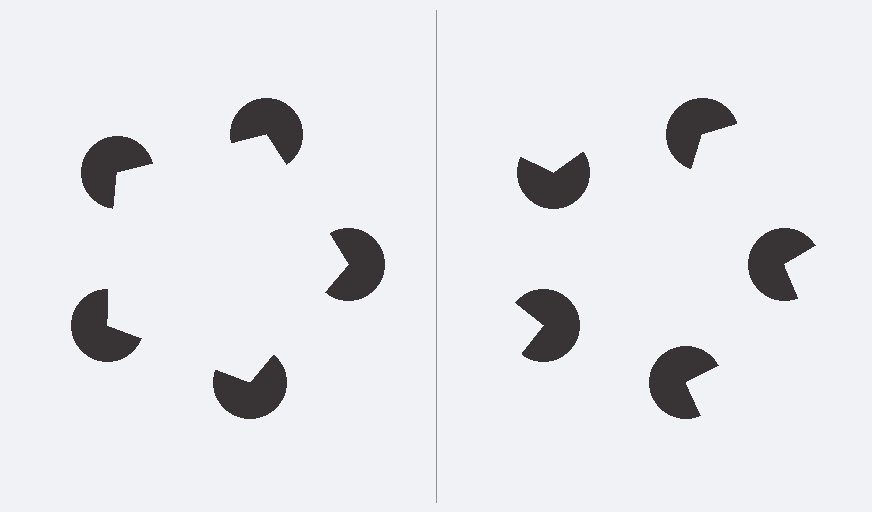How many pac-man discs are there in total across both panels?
10 — 5 on each side.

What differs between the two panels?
The pac-man discs are positioned identically on both sides; only the wedge orientations differ. On the left they align to a pentagon; on the right they are misaligned.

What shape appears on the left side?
An illusory pentagon.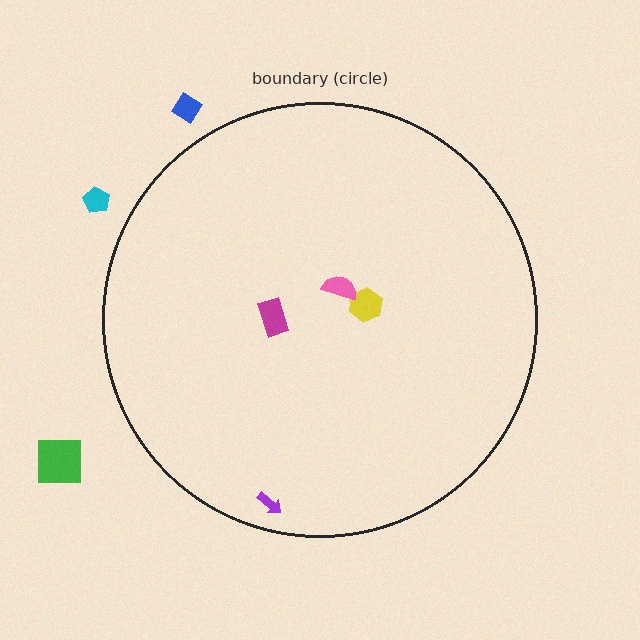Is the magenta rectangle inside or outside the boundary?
Inside.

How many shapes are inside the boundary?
4 inside, 3 outside.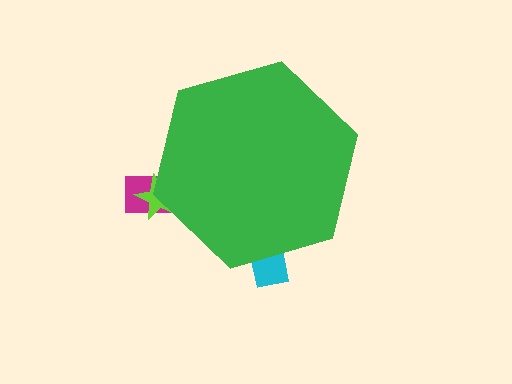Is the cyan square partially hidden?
Yes, the cyan square is partially hidden behind the green hexagon.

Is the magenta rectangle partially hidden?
Yes, the magenta rectangle is partially hidden behind the green hexagon.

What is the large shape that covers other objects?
A green hexagon.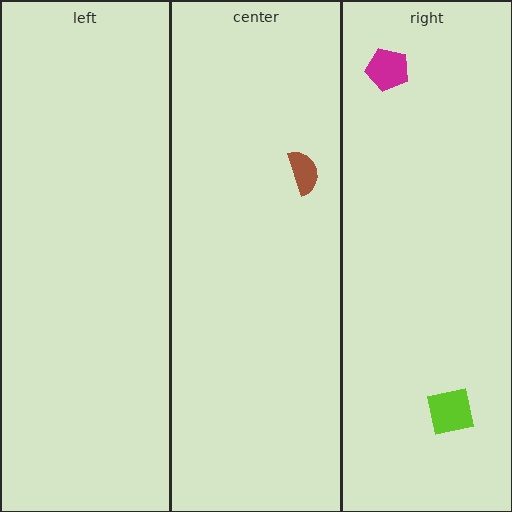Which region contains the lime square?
The right region.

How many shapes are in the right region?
2.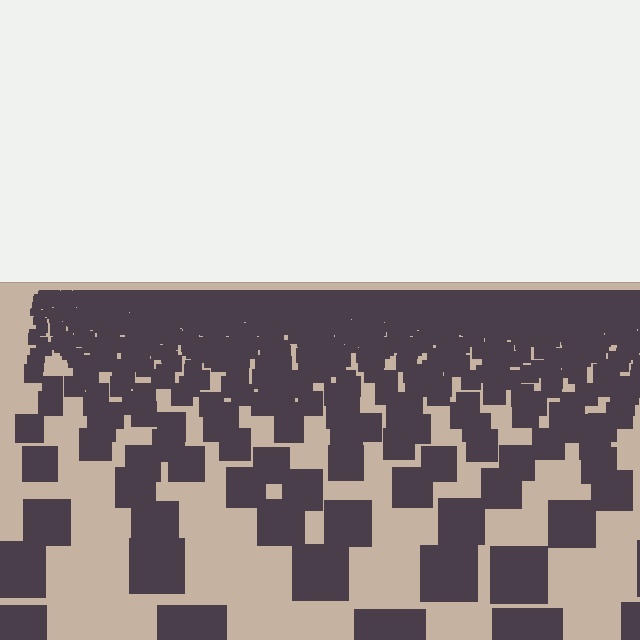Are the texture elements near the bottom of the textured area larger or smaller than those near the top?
Larger. Near the bottom, elements are closer to the viewer and appear at a bigger on-screen size.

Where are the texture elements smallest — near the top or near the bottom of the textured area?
Near the top.